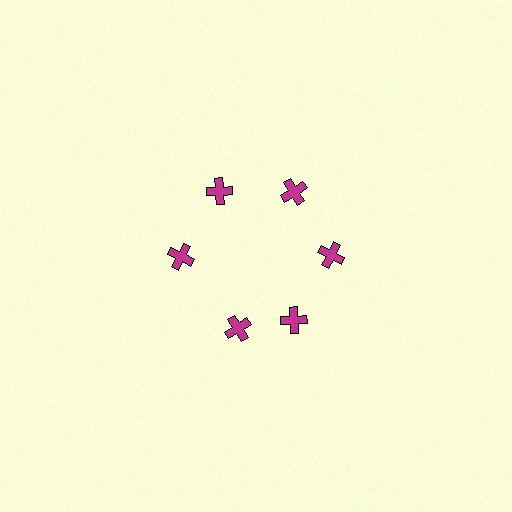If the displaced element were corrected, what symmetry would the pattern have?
It would have 6-fold rotational symmetry — the pattern would map onto itself every 60 degrees.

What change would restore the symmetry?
The symmetry would be restored by rotating it back into even spacing with its neighbors so that all 6 crosses sit at equal angles and equal distance from the center.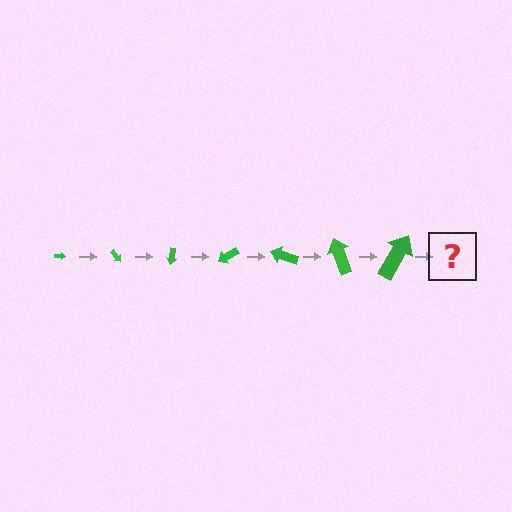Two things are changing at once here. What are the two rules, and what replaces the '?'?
The two rules are that the arrow grows larger each step and it rotates 50 degrees each step. The '?' should be an arrow, larger than the previous one and rotated 350 degrees from the start.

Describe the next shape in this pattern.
It should be an arrow, larger than the previous one and rotated 350 degrees from the start.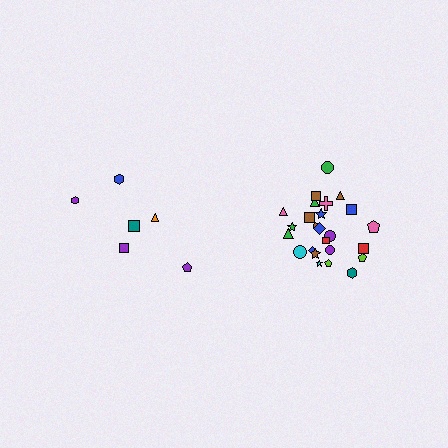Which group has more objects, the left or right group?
The right group.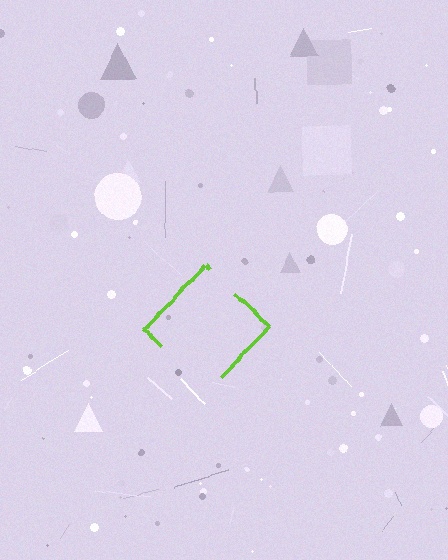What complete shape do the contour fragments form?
The contour fragments form a diamond.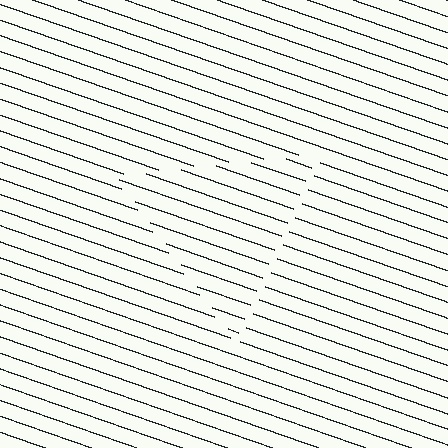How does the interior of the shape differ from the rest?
The interior of the shape contains the same grating, shifted by half a period — the contour is defined by the phase discontinuity where line-ends from the inner and outer gratings abut.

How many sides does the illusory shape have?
3 sides — the line-ends trace a triangle.